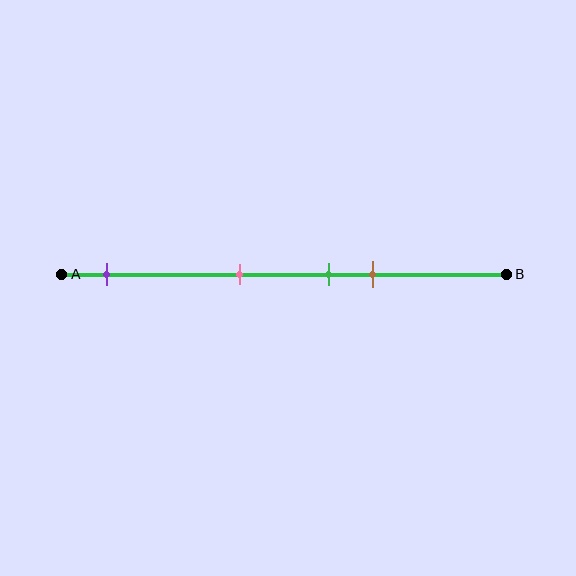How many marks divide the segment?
There are 4 marks dividing the segment.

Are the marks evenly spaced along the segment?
No, the marks are not evenly spaced.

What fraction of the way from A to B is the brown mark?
The brown mark is approximately 70% (0.7) of the way from A to B.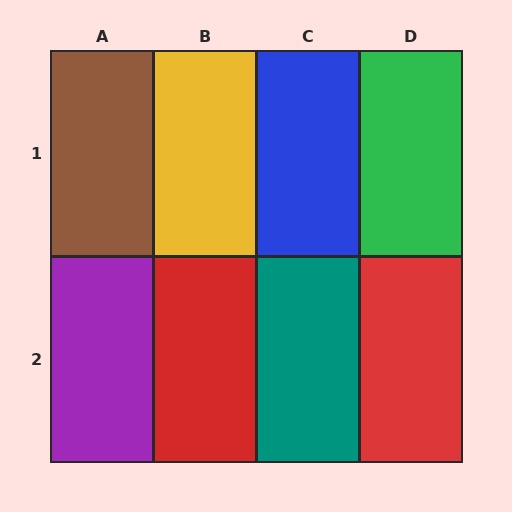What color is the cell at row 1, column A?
Brown.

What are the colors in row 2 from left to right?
Purple, red, teal, red.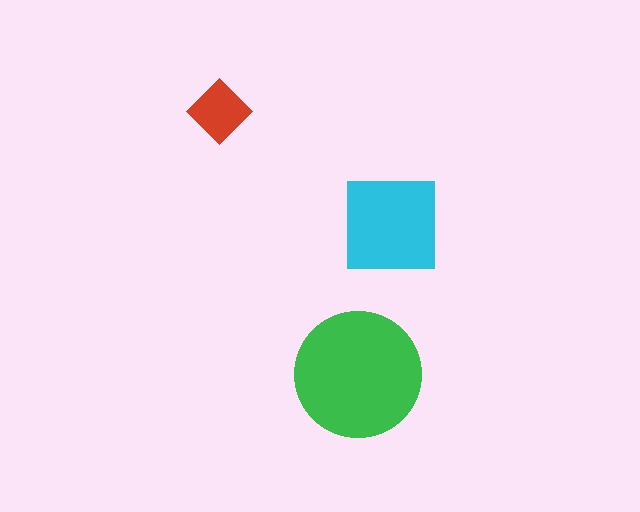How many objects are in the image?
There are 3 objects in the image.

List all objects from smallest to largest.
The red diamond, the cyan square, the green circle.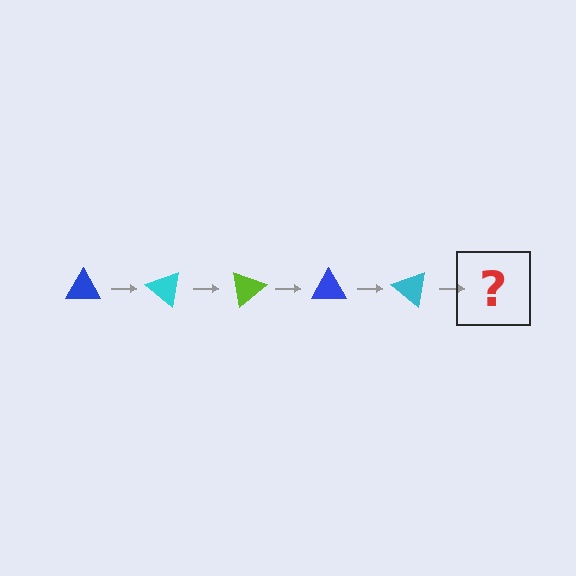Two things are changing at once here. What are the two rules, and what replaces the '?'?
The two rules are that it rotates 40 degrees each step and the color cycles through blue, cyan, and lime. The '?' should be a lime triangle, rotated 200 degrees from the start.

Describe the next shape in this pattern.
It should be a lime triangle, rotated 200 degrees from the start.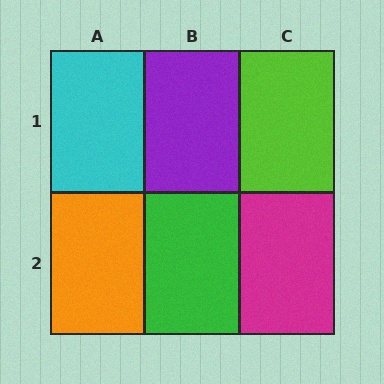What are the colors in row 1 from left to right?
Cyan, purple, lime.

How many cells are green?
1 cell is green.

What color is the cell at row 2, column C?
Magenta.